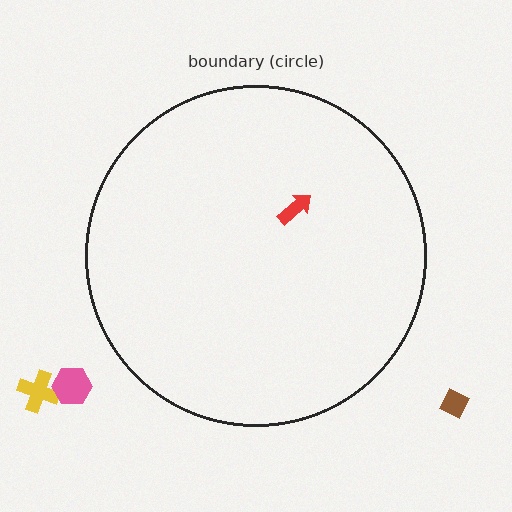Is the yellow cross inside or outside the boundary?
Outside.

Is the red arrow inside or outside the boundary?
Inside.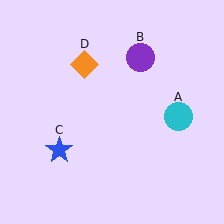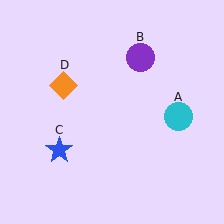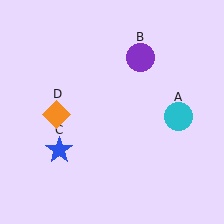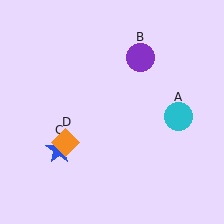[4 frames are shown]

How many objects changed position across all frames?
1 object changed position: orange diamond (object D).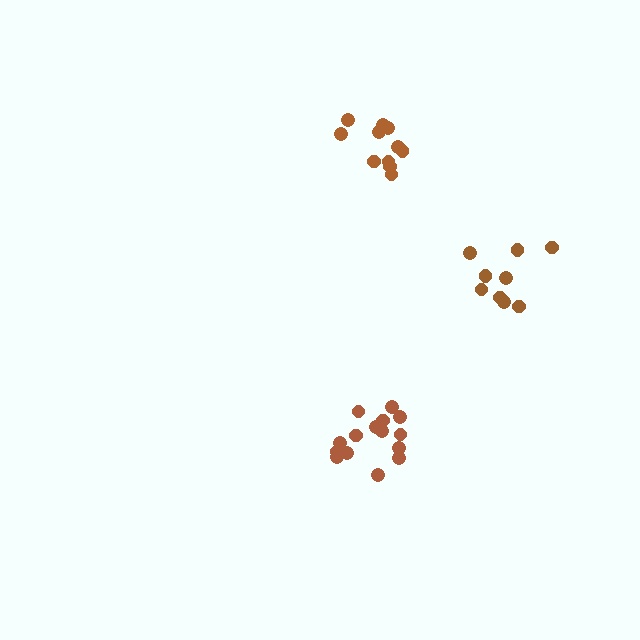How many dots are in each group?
Group 1: 15 dots, Group 2: 9 dots, Group 3: 11 dots (35 total).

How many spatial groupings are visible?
There are 3 spatial groupings.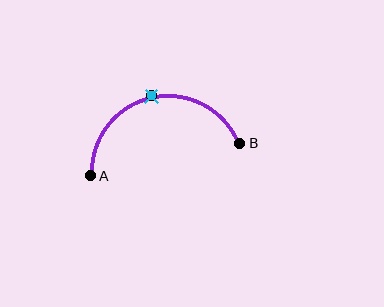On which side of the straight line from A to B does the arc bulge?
The arc bulges above the straight line connecting A and B.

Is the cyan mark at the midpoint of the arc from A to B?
Yes. The cyan mark lies on the arc at equal arc-length from both A and B — it is the arc midpoint.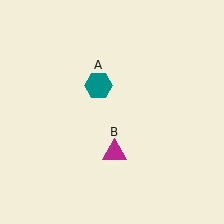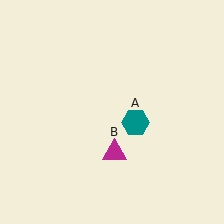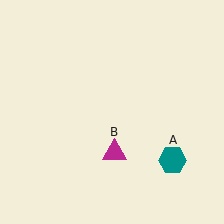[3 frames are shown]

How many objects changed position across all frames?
1 object changed position: teal hexagon (object A).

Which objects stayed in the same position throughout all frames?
Magenta triangle (object B) remained stationary.